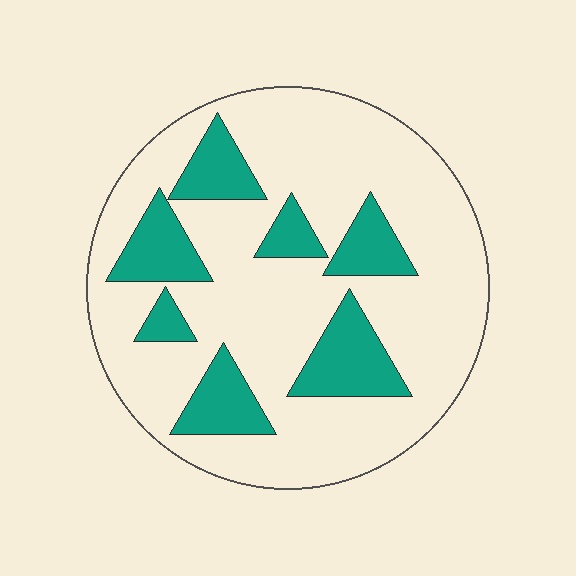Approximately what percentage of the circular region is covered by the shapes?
Approximately 25%.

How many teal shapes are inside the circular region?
7.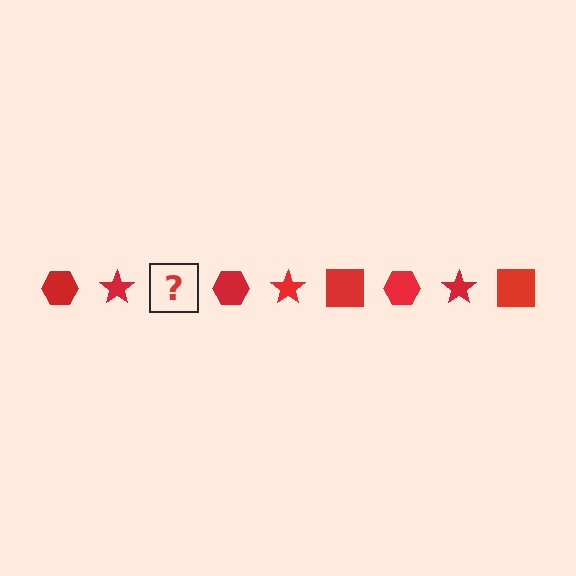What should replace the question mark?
The question mark should be replaced with a red square.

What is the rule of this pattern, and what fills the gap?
The rule is that the pattern cycles through hexagon, star, square shapes in red. The gap should be filled with a red square.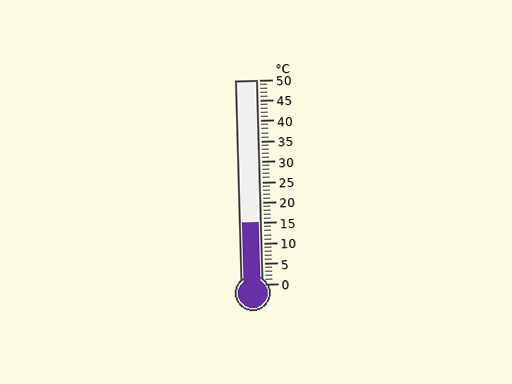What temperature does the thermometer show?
The thermometer shows approximately 15°C.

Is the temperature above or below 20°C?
The temperature is below 20°C.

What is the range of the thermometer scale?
The thermometer scale ranges from 0°C to 50°C.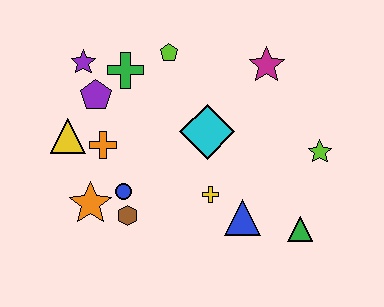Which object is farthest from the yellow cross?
The purple star is farthest from the yellow cross.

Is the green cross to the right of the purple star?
Yes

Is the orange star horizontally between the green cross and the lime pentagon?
No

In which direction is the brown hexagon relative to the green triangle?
The brown hexagon is to the left of the green triangle.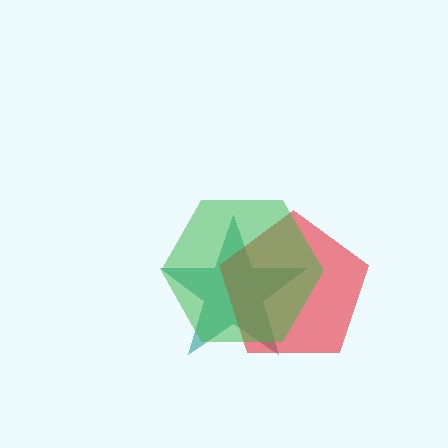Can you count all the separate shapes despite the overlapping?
Yes, there are 3 separate shapes.